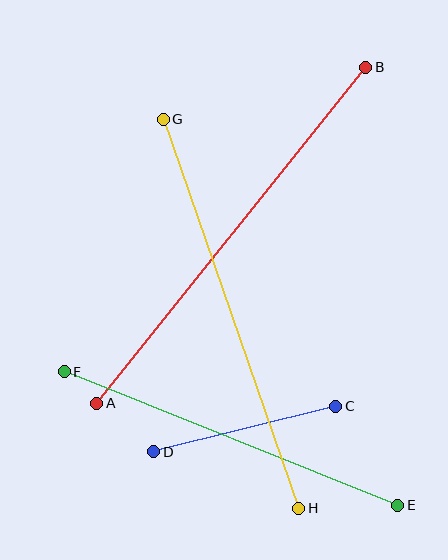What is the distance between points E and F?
The distance is approximately 359 pixels.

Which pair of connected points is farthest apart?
Points A and B are farthest apart.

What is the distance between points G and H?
The distance is approximately 412 pixels.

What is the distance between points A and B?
The distance is approximately 430 pixels.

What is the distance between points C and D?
The distance is approximately 188 pixels.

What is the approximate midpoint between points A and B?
The midpoint is at approximately (231, 235) pixels.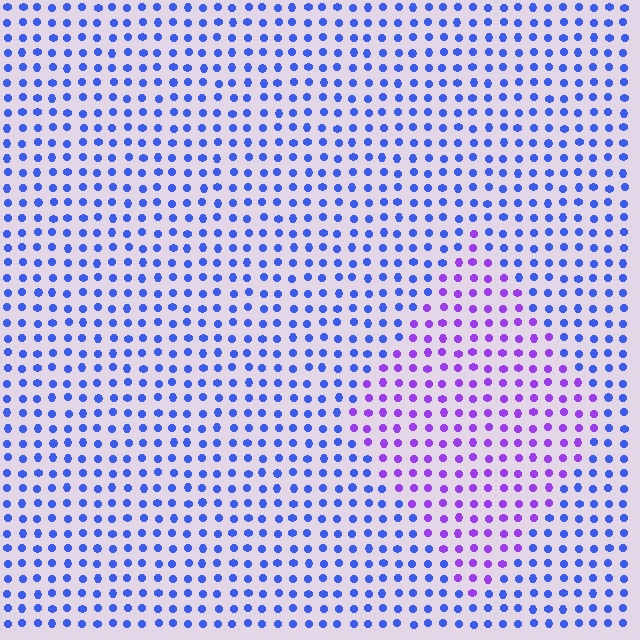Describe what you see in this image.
The image is filled with small blue elements in a uniform arrangement. A diamond-shaped region is visible where the elements are tinted to a slightly different hue, forming a subtle color boundary.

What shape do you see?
I see a diamond.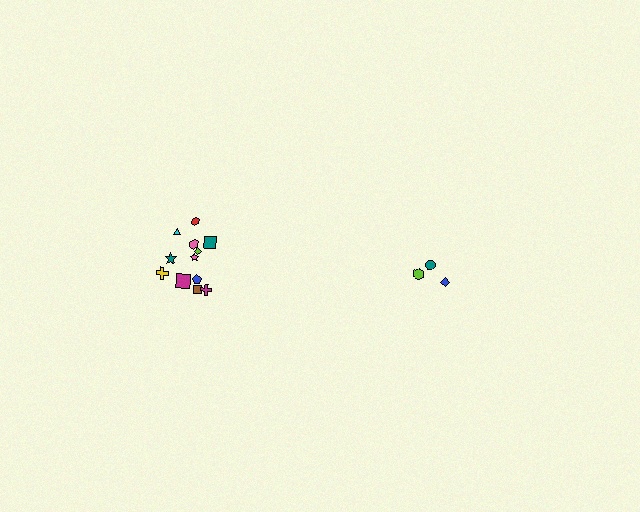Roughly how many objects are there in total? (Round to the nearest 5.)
Roughly 15 objects in total.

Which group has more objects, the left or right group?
The left group.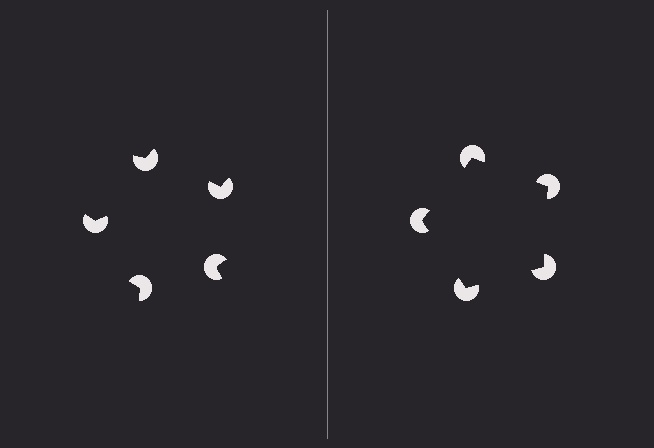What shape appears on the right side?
An illusory pentagon.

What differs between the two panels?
The pac-man discs are positioned identically on both sides; only the wedge orientations differ. On the right they align to a pentagon; on the left they are misaligned.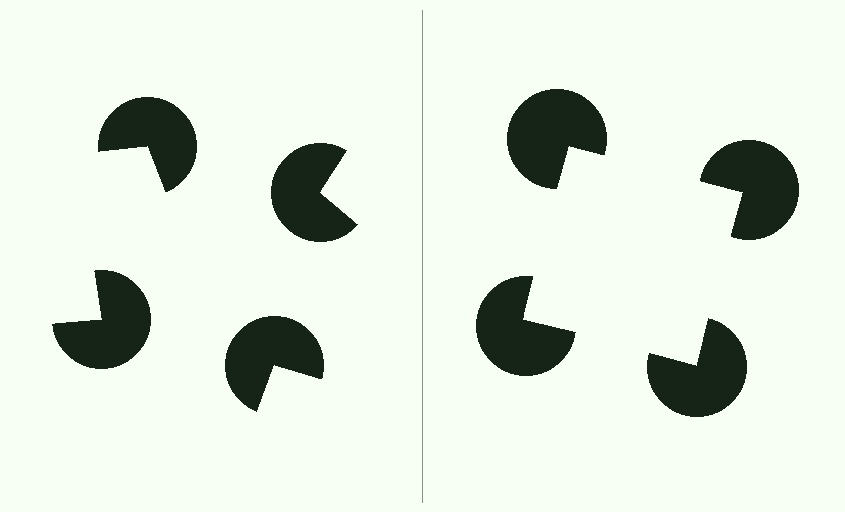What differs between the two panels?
The pac-man discs are positioned identically on both sides; only the wedge orientations differ. On the right they align to a square; on the left they are misaligned.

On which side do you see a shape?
An illusory square appears on the right side. On the left side the wedge cuts are rotated, so no coherent shape forms.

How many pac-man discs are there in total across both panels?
8 — 4 on each side.